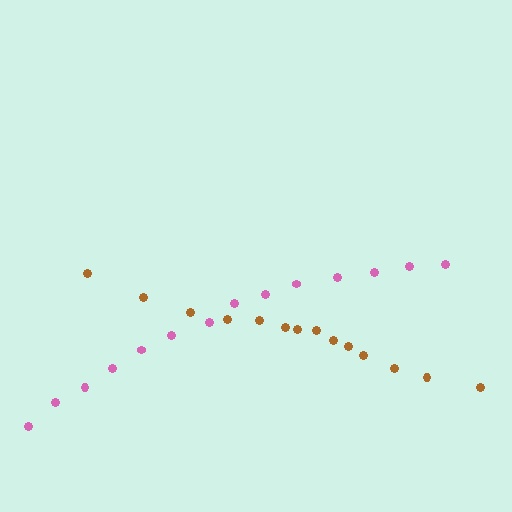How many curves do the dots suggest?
There are 2 distinct paths.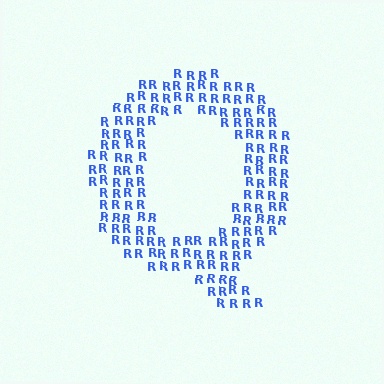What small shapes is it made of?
It is made of small letter R's.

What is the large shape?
The large shape is the letter Q.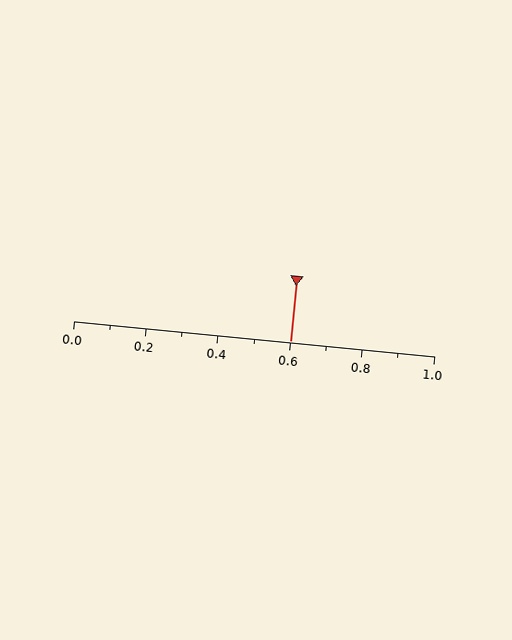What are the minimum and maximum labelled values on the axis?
The axis runs from 0.0 to 1.0.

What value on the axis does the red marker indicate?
The marker indicates approximately 0.6.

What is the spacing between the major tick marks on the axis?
The major ticks are spaced 0.2 apart.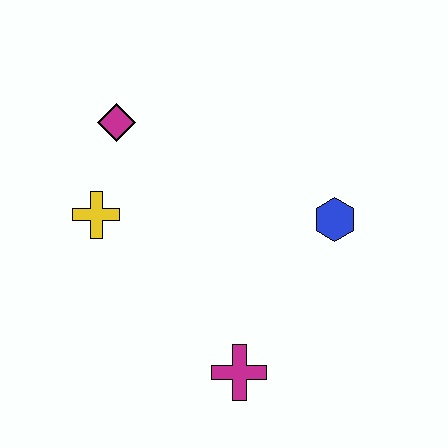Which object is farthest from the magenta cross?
The magenta diamond is farthest from the magenta cross.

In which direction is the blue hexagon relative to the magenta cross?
The blue hexagon is above the magenta cross.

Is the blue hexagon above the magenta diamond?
No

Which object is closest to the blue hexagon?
The magenta cross is closest to the blue hexagon.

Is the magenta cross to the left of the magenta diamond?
No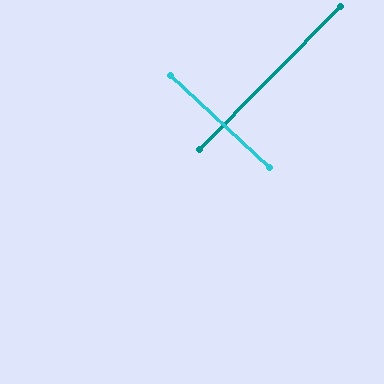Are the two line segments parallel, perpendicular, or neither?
Perpendicular — they meet at approximately 88°.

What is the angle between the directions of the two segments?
Approximately 88 degrees.